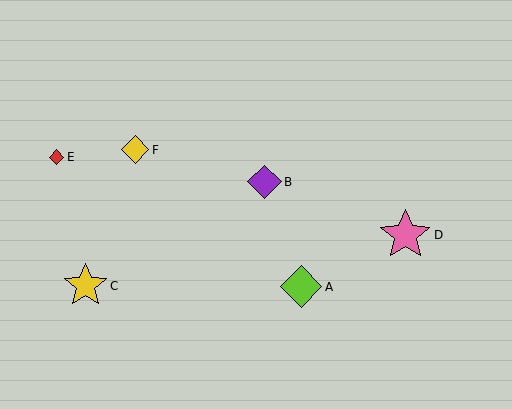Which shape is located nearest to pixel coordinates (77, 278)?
The yellow star (labeled C) at (86, 286) is nearest to that location.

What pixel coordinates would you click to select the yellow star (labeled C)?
Click at (86, 286) to select the yellow star C.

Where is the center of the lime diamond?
The center of the lime diamond is at (301, 287).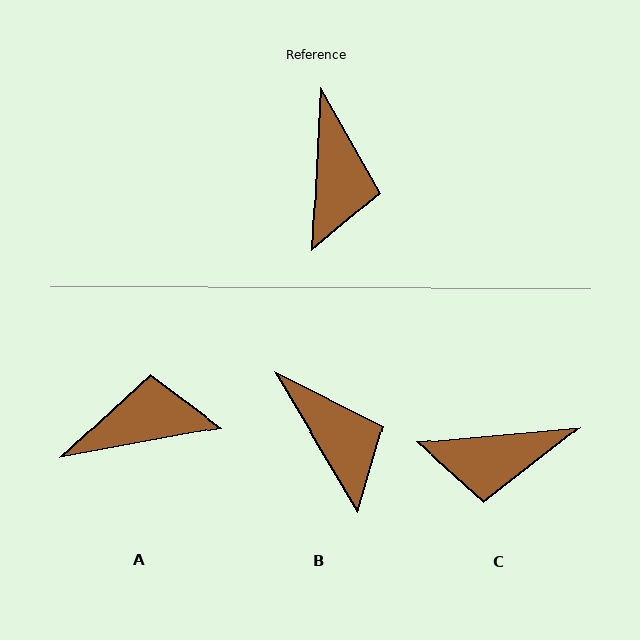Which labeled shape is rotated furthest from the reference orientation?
A, about 103 degrees away.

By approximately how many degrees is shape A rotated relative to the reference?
Approximately 103 degrees counter-clockwise.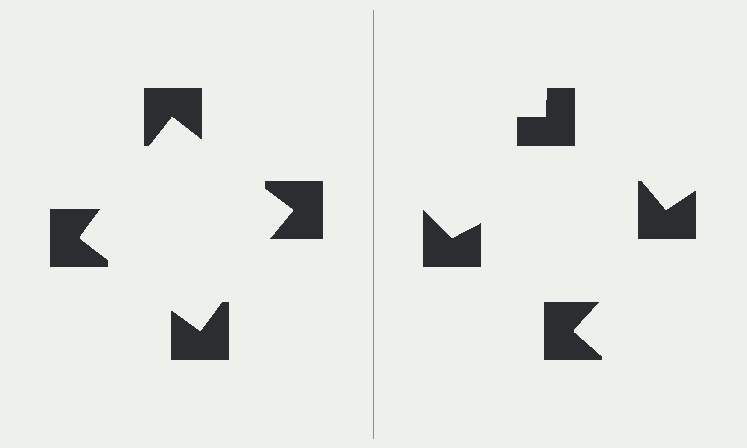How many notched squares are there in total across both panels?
8 — 4 on each side.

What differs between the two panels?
The notched squares are positioned identically on both sides; only the wedge orientations differ. On the left they align to a square; on the right they are misaligned.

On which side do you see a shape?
An illusory square appears on the left side. On the right side the wedge cuts are rotated, so no coherent shape forms.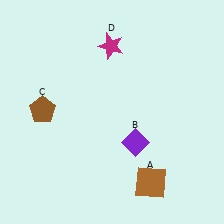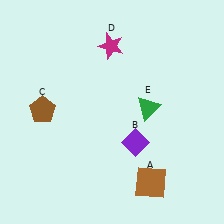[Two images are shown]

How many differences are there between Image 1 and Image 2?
There is 1 difference between the two images.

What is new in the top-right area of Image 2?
A green triangle (E) was added in the top-right area of Image 2.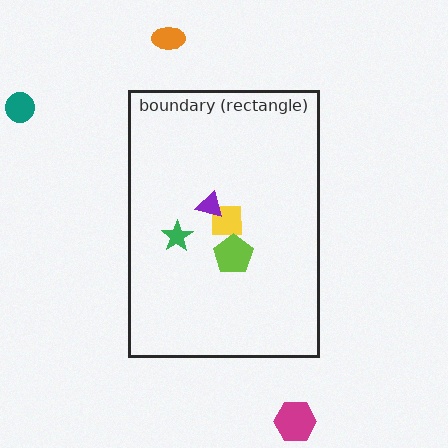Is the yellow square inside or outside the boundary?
Inside.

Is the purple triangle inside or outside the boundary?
Inside.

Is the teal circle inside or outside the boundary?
Outside.